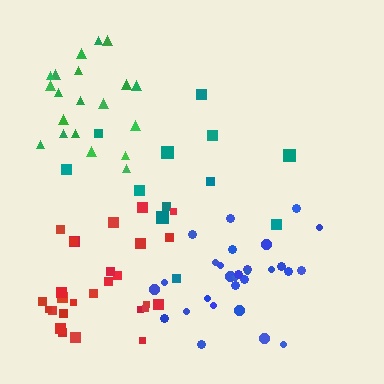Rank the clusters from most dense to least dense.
blue, green, red, teal.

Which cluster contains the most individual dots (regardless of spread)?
Blue (29).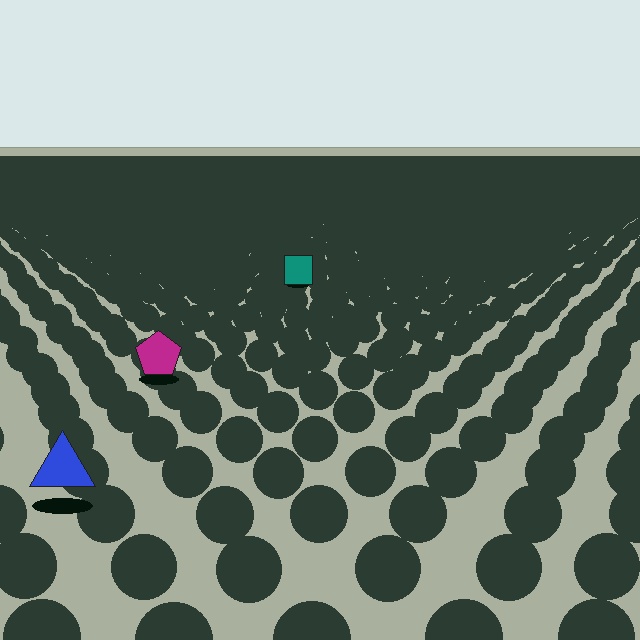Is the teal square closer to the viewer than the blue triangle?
No. The blue triangle is closer — you can tell from the texture gradient: the ground texture is coarser near it.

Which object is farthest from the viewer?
The teal square is farthest from the viewer. It appears smaller and the ground texture around it is denser.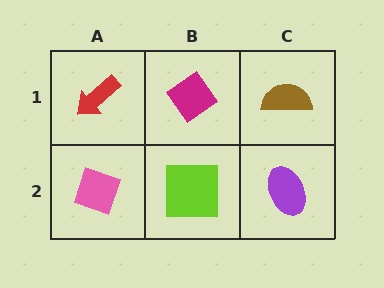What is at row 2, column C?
A purple ellipse.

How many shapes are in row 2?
3 shapes.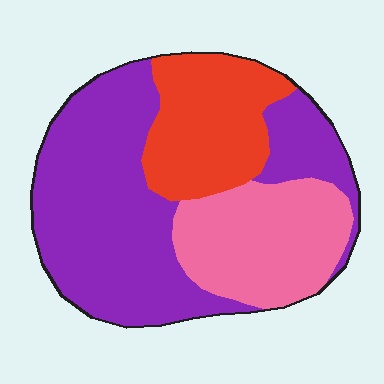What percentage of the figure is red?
Red covers roughly 25% of the figure.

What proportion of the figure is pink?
Pink covers about 25% of the figure.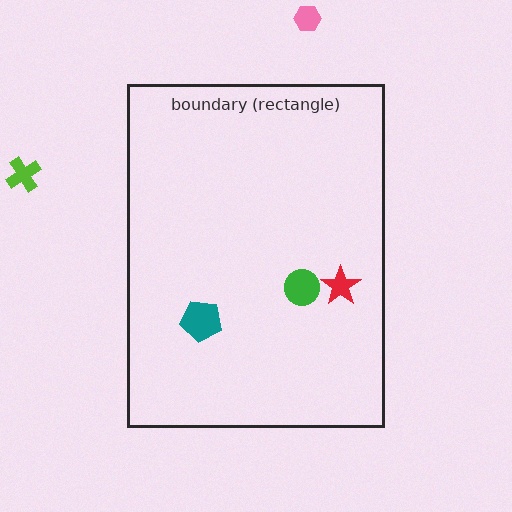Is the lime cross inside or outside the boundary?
Outside.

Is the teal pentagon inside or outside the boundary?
Inside.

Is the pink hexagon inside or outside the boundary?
Outside.